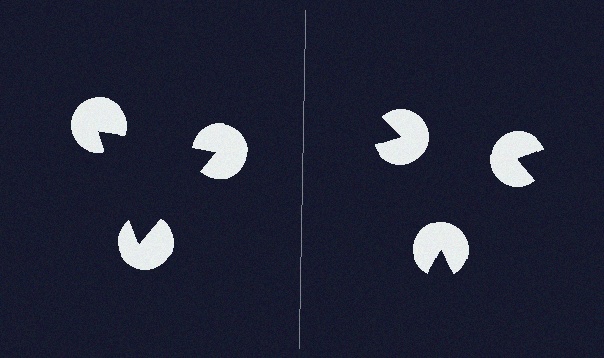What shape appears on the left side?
An illusory triangle.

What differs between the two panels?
The pac-man discs are positioned identically on both sides; only the wedge orientations differ. On the left they align to a triangle; on the right they are misaligned.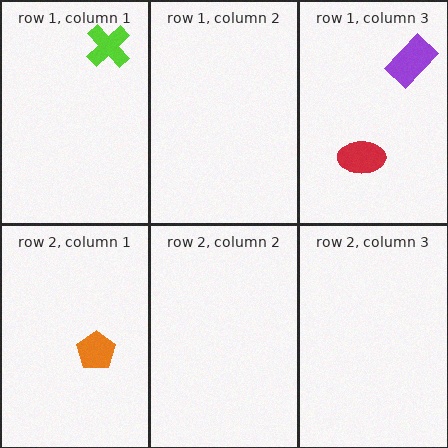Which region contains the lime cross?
The row 1, column 1 region.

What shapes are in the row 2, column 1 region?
The orange pentagon.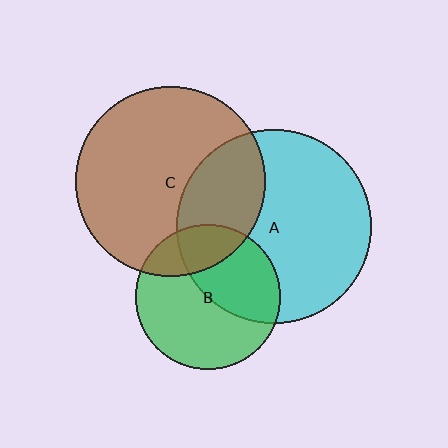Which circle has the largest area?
Circle A (cyan).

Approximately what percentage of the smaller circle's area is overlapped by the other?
Approximately 45%.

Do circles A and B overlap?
Yes.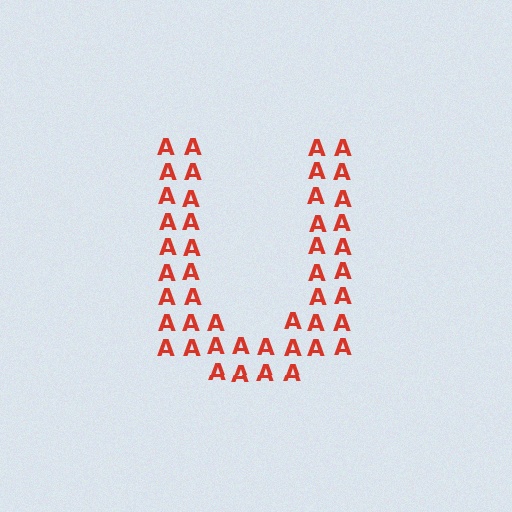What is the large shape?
The large shape is the letter U.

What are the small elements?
The small elements are letter A's.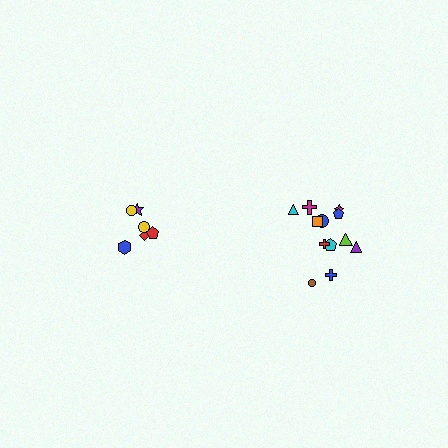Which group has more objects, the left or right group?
The right group.